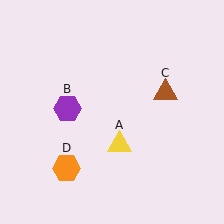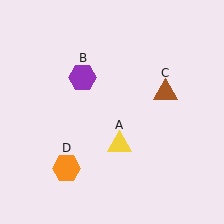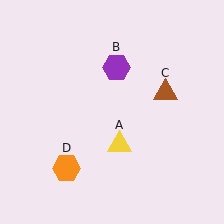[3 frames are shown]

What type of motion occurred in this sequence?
The purple hexagon (object B) rotated clockwise around the center of the scene.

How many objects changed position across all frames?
1 object changed position: purple hexagon (object B).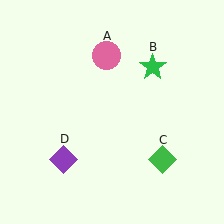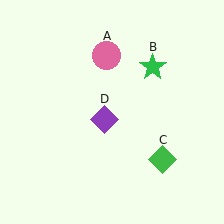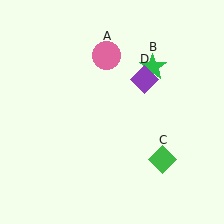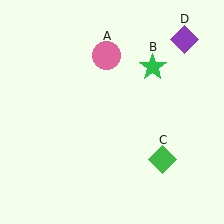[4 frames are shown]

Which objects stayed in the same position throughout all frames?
Pink circle (object A) and green star (object B) and green diamond (object C) remained stationary.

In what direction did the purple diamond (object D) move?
The purple diamond (object D) moved up and to the right.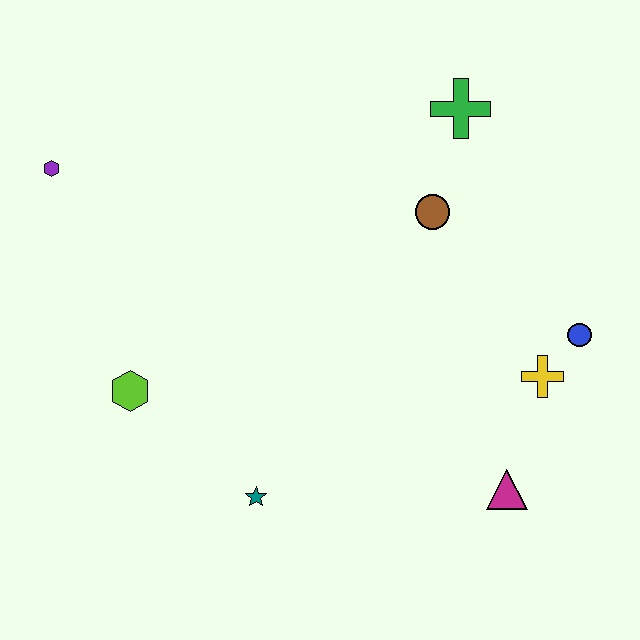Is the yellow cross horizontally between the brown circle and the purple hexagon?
No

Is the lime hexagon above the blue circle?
No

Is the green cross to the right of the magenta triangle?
No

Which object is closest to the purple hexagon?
The lime hexagon is closest to the purple hexagon.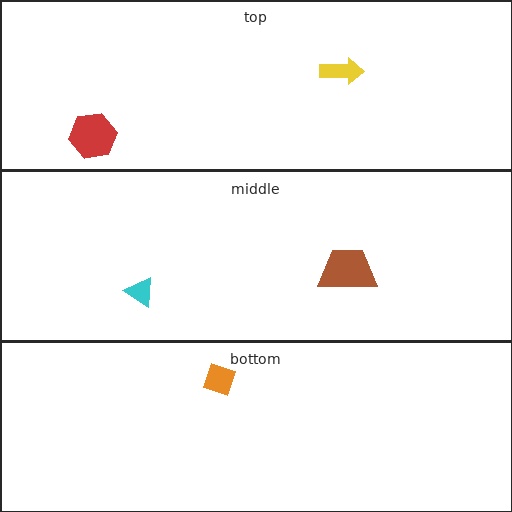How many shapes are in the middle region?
2.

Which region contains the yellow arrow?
The top region.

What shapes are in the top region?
The red hexagon, the yellow arrow.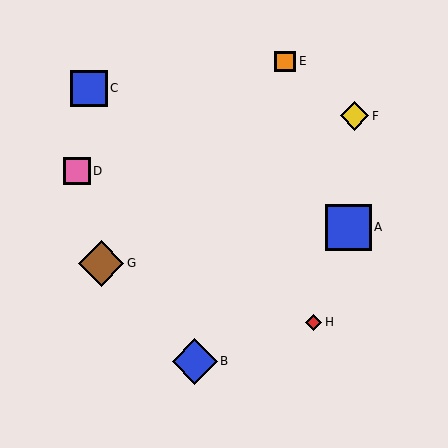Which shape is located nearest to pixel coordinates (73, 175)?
The pink square (labeled D) at (77, 171) is nearest to that location.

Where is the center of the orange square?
The center of the orange square is at (285, 61).